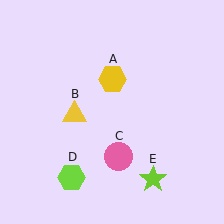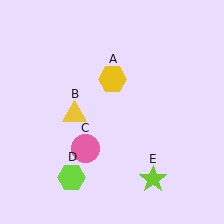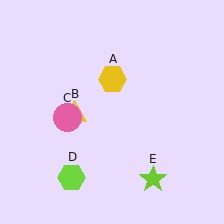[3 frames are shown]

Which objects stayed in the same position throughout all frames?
Yellow hexagon (object A) and yellow triangle (object B) and lime hexagon (object D) and lime star (object E) remained stationary.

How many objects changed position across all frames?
1 object changed position: pink circle (object C).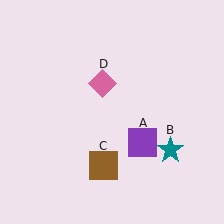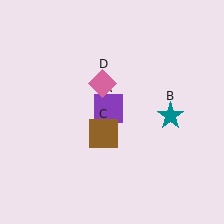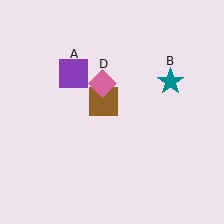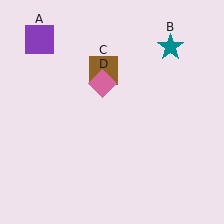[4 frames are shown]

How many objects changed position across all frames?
3 objects changed position: purple square (object A), teal star (object B), brown square (object C).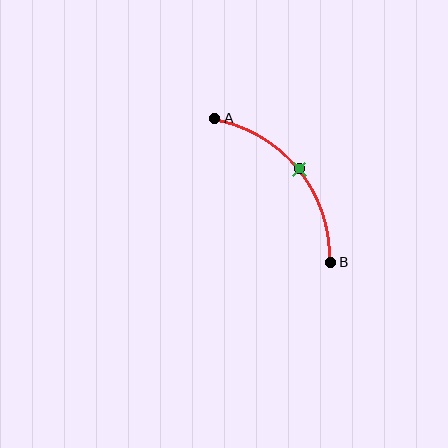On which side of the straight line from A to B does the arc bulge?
The arc bulges above and to the right of the straight line connecting A and B.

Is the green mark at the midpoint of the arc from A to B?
Yes. The green mark lies on the arc at equal arc-length from both A and B — it is the arc midpoint.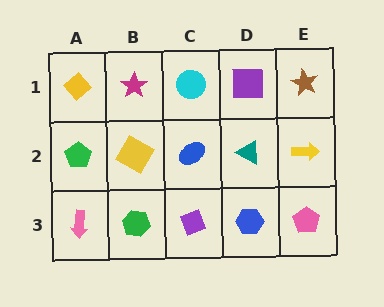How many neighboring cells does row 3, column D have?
3.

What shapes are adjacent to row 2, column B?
A magenta star (row 1, column B), a green hexagon (row 3, column B), a green pentagon (row 2, column A), a blue ellipse (row 2, column C).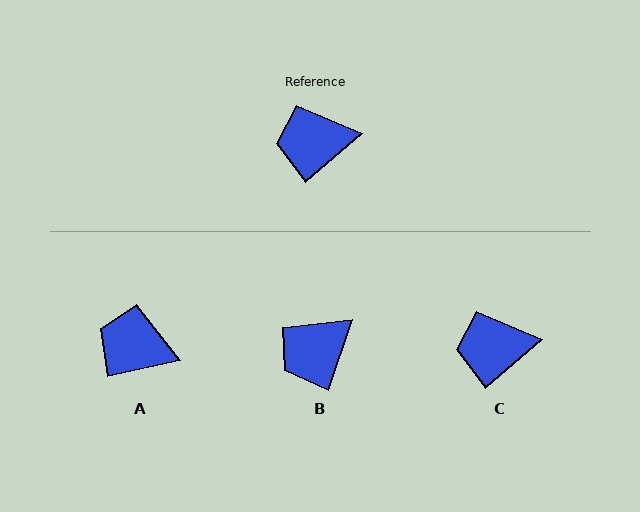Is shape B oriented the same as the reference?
No, it is off by about 30 degrees.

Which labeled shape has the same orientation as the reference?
C.